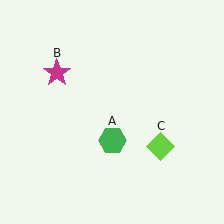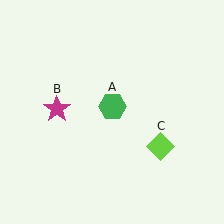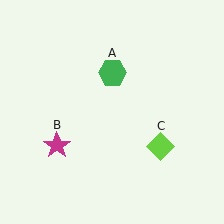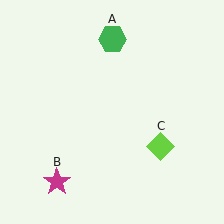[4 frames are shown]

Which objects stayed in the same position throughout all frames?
Lime diamond (object C) remained stationary.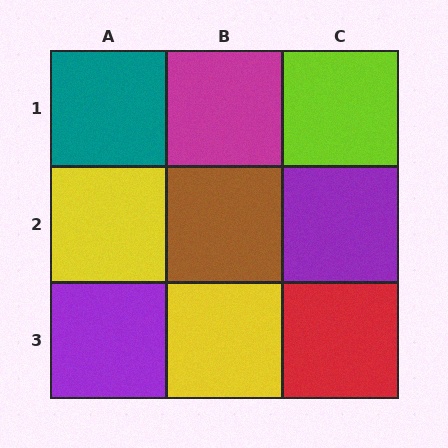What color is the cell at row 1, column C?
Lime.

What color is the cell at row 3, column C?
Red.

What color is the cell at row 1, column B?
Magenta.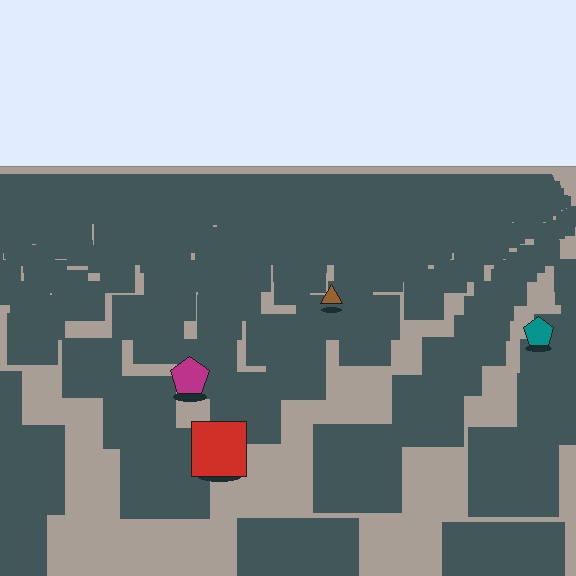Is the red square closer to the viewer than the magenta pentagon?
Yes. The red square is closer — you can tell from the texture gradient: the ground texture is coarser near it.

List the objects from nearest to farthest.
From nearest to farthest: the red square, the magenta pentagon, the teal pentagon, the brown triangle.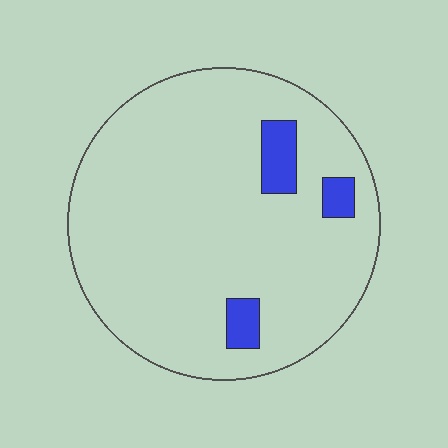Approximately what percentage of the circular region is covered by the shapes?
Approximately 5%.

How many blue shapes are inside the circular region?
3.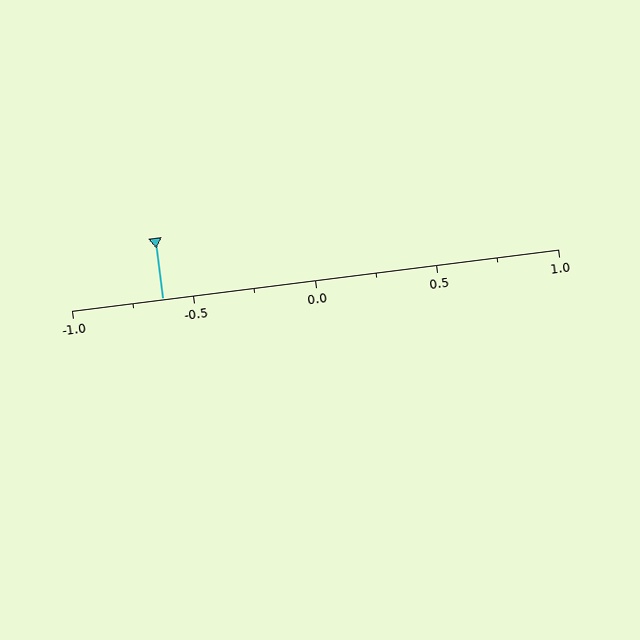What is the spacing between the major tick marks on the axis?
The major ticks are spaced 0.5 apart.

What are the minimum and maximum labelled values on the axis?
The axis runs from -1.0 to 1.0.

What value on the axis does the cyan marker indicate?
The marker indicates approximately -0.62.